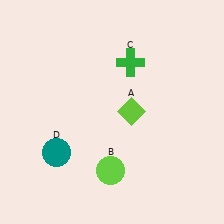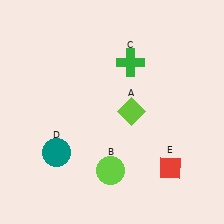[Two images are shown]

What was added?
A red diamond (E) was added in Image 2.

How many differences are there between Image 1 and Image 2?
There is 1 difference between the two images.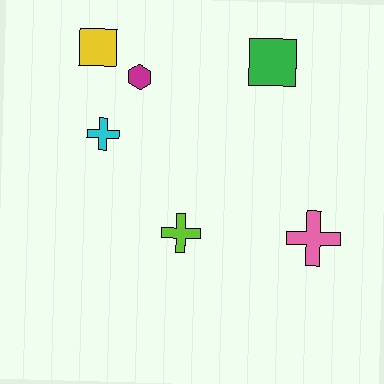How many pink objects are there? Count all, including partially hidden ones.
There is 1 pink object.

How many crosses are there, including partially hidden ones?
There are 3 crosses.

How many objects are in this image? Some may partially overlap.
There are 6 objects.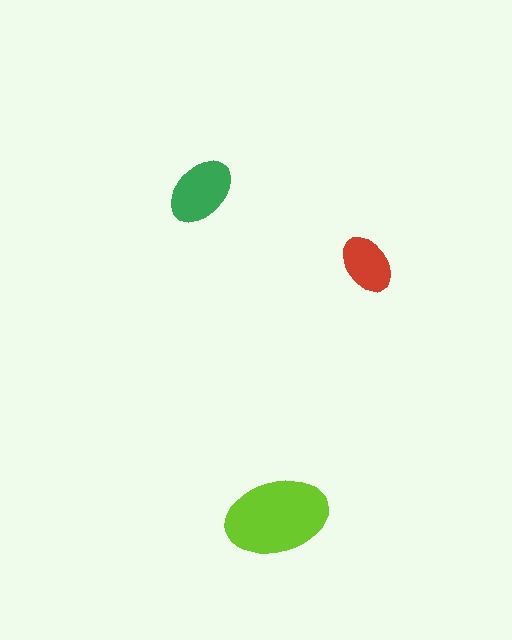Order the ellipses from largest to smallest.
the lime one, the green one, the red one.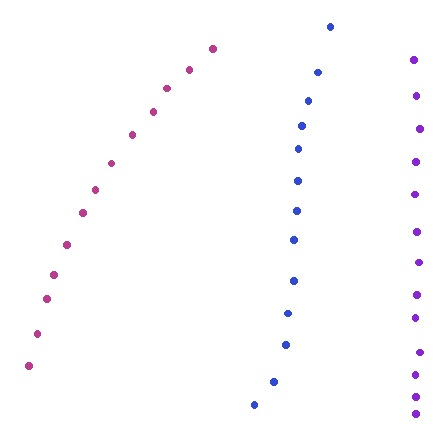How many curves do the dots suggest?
There are 3 distinct paths.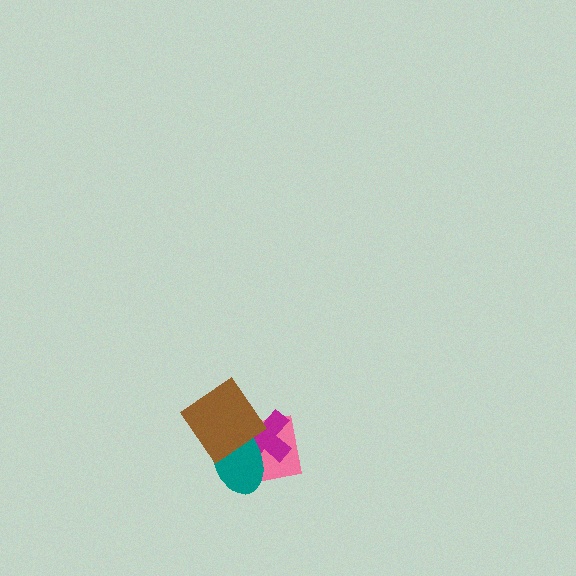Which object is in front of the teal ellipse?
The brown diamond is in front of the teal ellipse.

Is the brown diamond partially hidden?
No, no other shape covers it.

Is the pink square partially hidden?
Yes, it is partially covered by another shape.